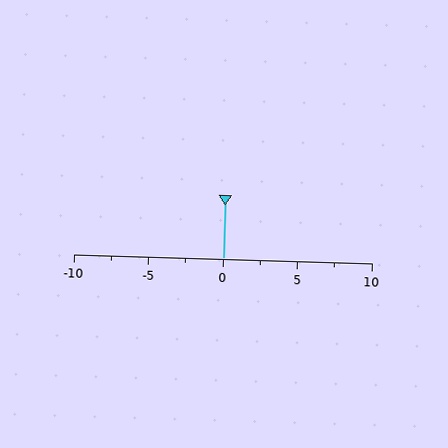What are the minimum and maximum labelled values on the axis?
The axis runs from -10 to 10.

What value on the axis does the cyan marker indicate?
The marker indicates approximately 0.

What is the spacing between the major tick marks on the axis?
The major ticks are spaced 5 apart.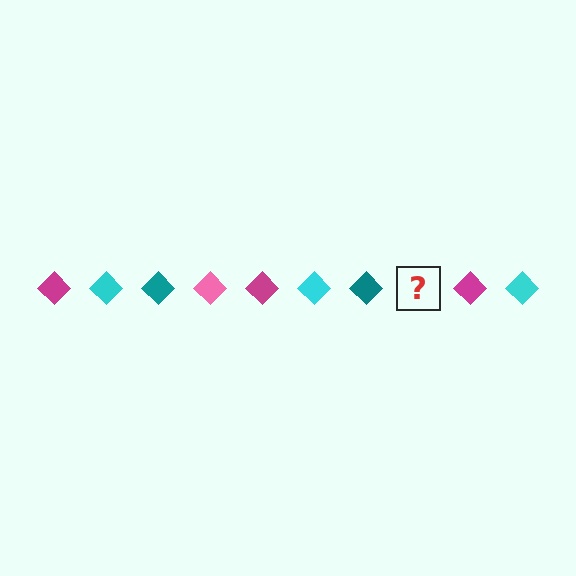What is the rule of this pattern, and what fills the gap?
The rule is that the pattern cycles through magenta, cyan, teal, pink diamonds. The gap should be filled with a pink diamond.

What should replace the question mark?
The question mark should be replaced with a pink diamond.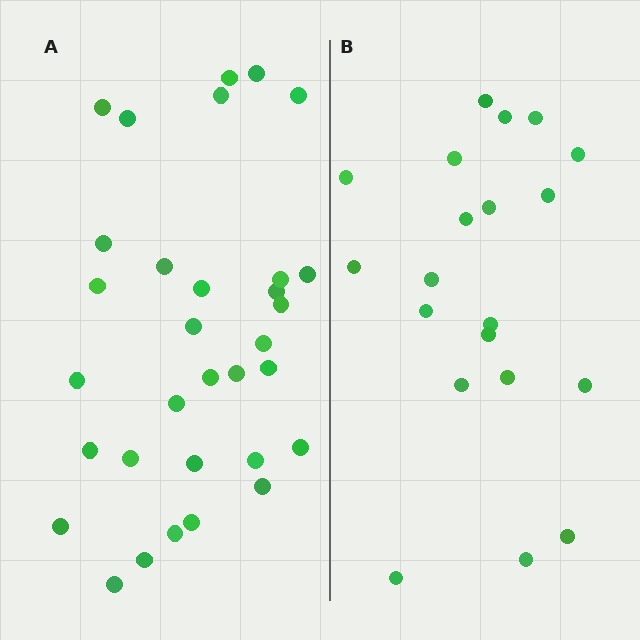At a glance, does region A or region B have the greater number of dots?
Region A (the left region) has more dots.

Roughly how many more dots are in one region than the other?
Region A has roughly 12 or so more dots than region B.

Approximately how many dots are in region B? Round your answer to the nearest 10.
About 20 dots.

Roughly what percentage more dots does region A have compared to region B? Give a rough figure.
About 60% more.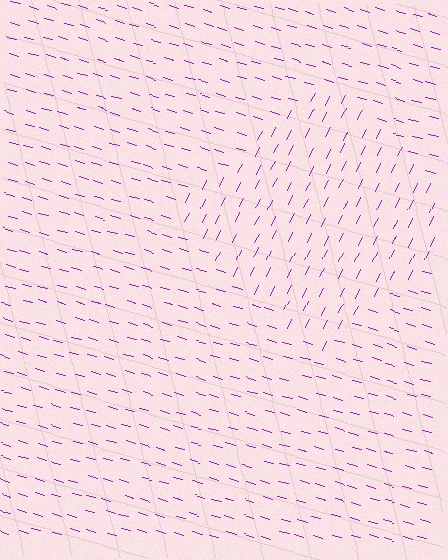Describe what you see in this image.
The image is filled with small purple line segments. A diamond region in the image has lines oriented differently from the surrounding lines, creating a visible texture boundary.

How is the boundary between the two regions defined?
The boundary is defined purely by a change in line orientation (approximately 79 degrees difference). All lines are the same color and thickness.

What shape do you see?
I see a diamond.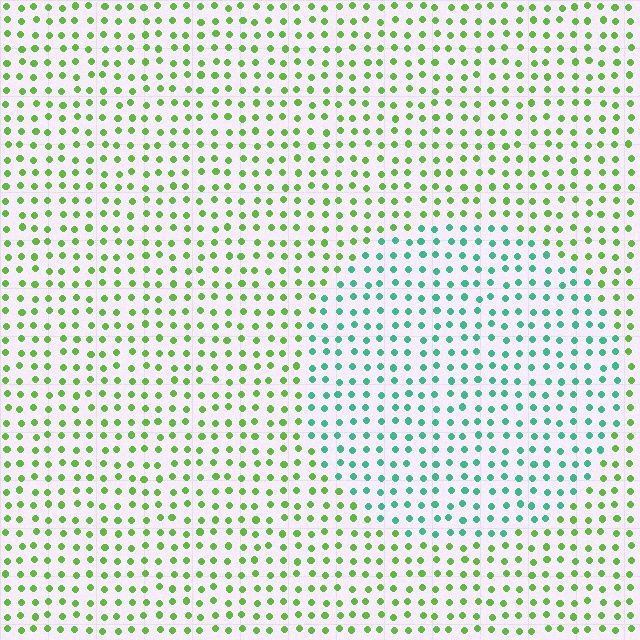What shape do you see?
I see a circle.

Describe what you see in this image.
The image is filled with small lime elements in a uniform arrangement. A circle-shaped region is visible where the elements are tinted to a slightly different hue, forming a subtle color boundary.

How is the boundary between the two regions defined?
The boundary is defined purely by a slight shift in hue (about 53 degrees). Spacing, size, and orientation are identical on both sides.